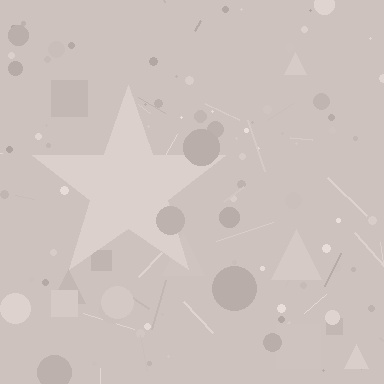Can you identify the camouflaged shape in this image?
The camouflaged shape is a star.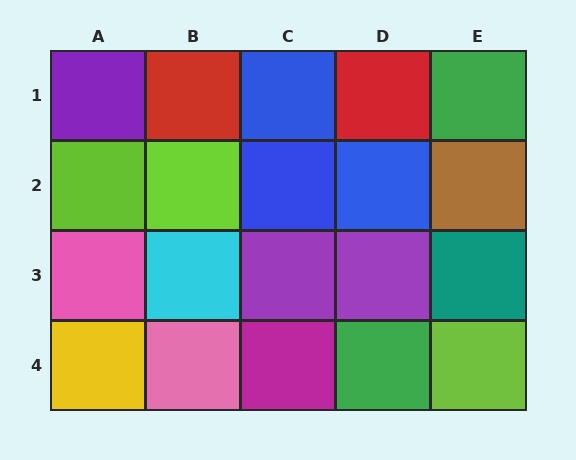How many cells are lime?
3 cells are lime.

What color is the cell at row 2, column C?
Blue.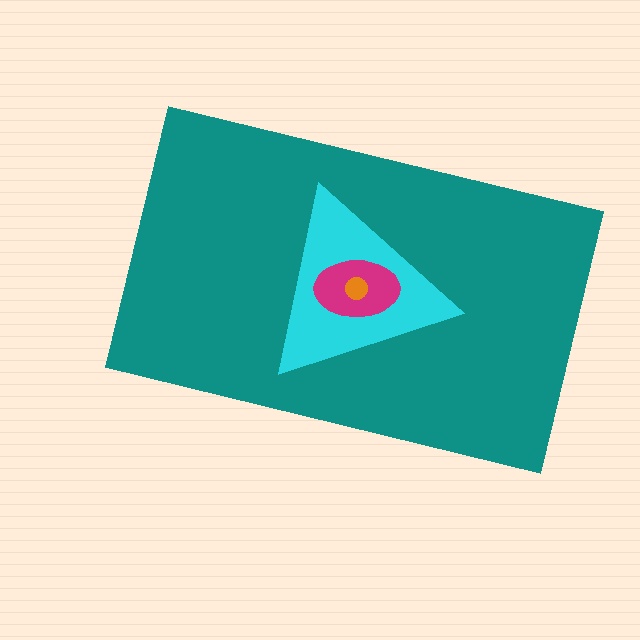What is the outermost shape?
The teal rectangle.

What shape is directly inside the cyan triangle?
The magenta ellipse.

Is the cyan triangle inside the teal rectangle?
Yes.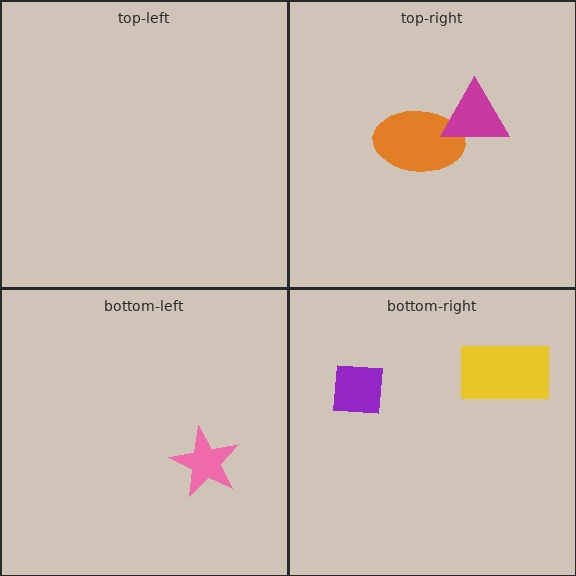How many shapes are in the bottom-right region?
2.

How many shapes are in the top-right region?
2.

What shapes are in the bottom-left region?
The pink star.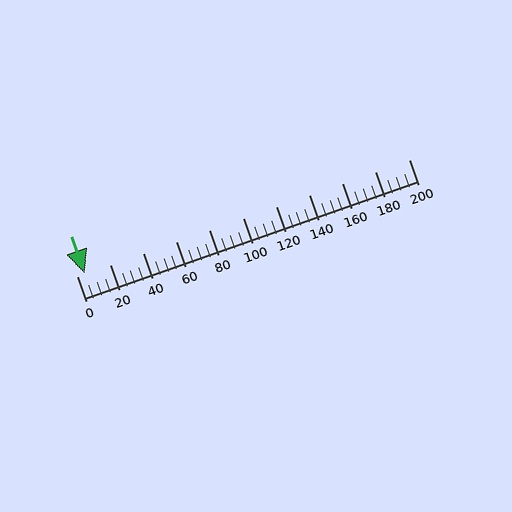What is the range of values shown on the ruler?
The ruler shows values from 0 to 200.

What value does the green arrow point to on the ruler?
The green arrow points to approximately 5.